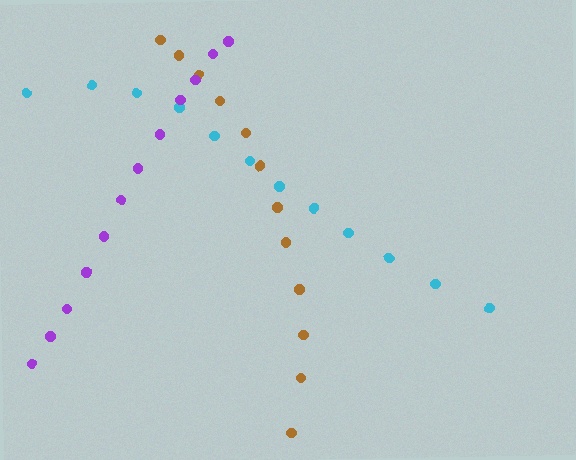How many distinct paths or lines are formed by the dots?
There are 3 distinct paths.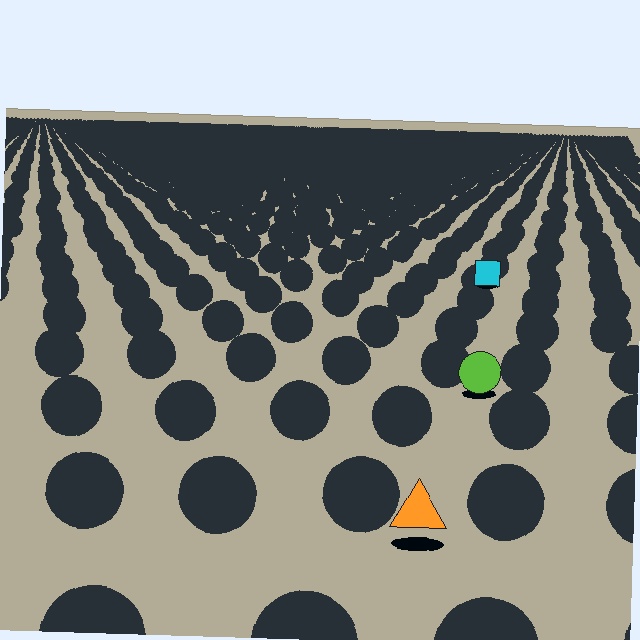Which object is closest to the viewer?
The orange triangle is closest. The texture marks near it are larger and more spread out.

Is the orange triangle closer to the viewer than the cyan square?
Yes. The orange triangle is closer — you can tell from the texture gradient: the ground texture is coarser near it.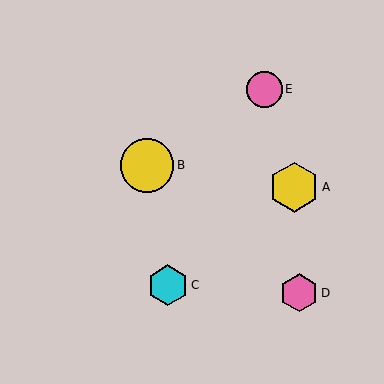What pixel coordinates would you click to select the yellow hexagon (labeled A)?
Click at (294, 187) to select the yellow hexagon A.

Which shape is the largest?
The yellow circle (labeled B) is the largest.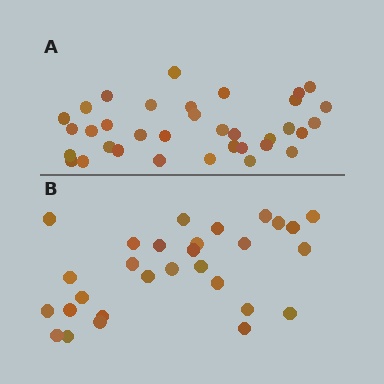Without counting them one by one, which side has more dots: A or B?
Region A (the top region) has more dots.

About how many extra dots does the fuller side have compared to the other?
Region A has about 6 more dots than region B.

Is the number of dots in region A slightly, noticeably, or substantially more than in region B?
Region A has only slightly more — the two regions are fairly close. The ratio is roughly 1.2 to 1.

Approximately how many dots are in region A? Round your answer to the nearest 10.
About 40 dots. (The exact count is 35, which rounds to 40.)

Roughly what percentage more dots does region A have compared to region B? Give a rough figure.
About 20% more.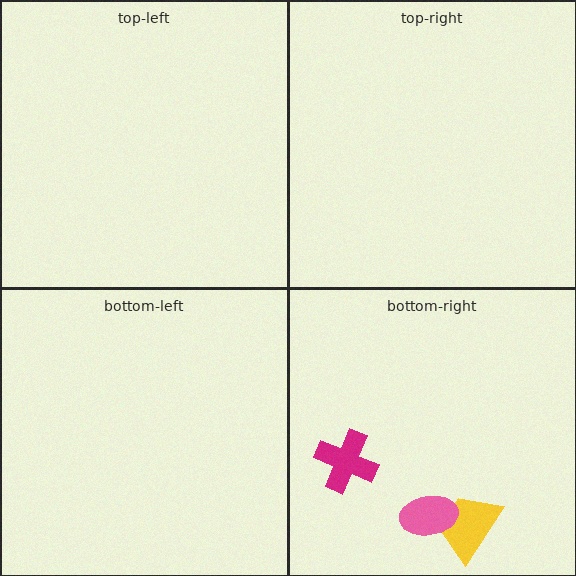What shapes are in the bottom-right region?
The yellow trapezoid, the magenta cross, the pink ellipse.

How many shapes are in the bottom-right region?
3.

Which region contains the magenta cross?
The bottom-right region.